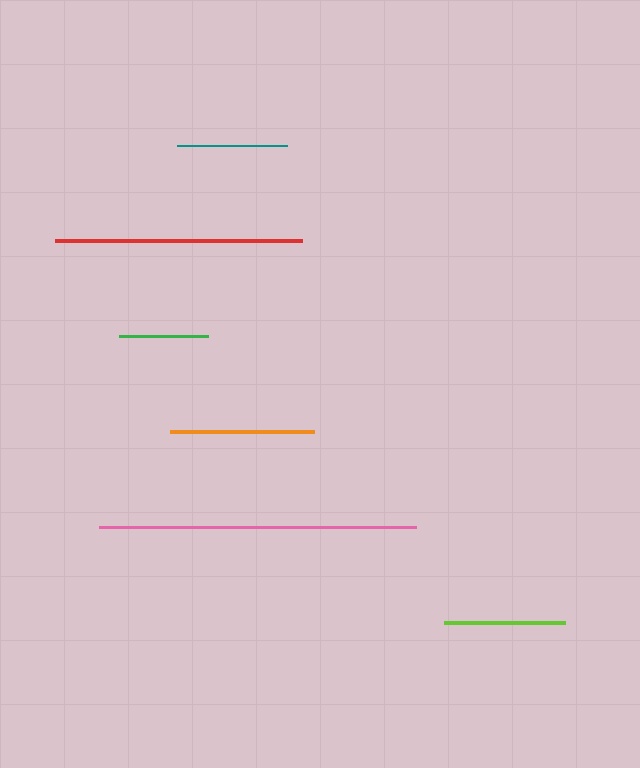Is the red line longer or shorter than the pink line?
The pink line is longer than the red line.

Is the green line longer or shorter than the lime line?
The lime line is longer than the green line.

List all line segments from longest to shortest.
From longest to shortest: pink, red, orange, lime, teal, green.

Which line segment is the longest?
The pink line is the longest at approximately 317 pixels.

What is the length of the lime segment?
The lime segment is approximately 121 pixels long.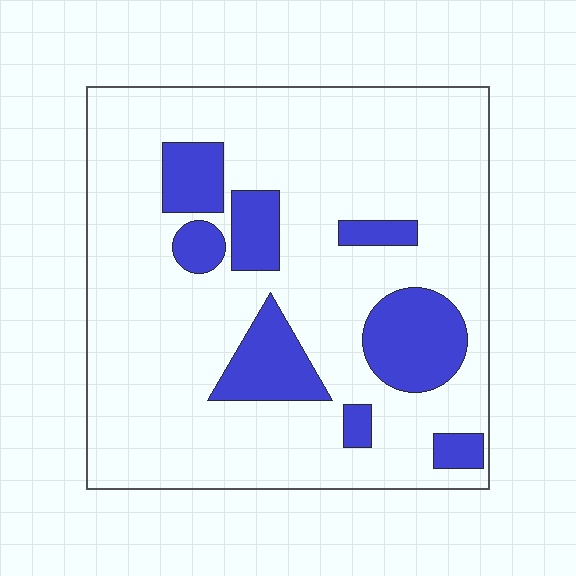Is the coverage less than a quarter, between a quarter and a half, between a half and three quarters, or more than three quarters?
Less than a quarter.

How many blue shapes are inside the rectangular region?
8.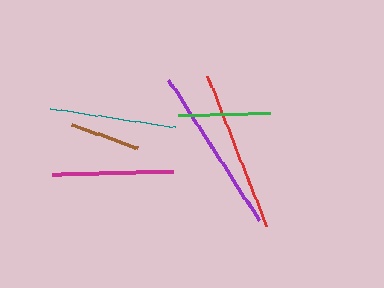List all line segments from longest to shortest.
From longest to shortest: purple, red, teal, magenta, green, brown.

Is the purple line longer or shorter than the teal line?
The purple line is longer than the teal line.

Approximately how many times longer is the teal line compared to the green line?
The teal line is approximately 1.4 times the length of the green line.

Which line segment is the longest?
The purple line is the longest at approximately 168 pixels.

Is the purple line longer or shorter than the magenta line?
The purple line is longer than the magenta line.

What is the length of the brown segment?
The brown segment is approximately 70 pixels long.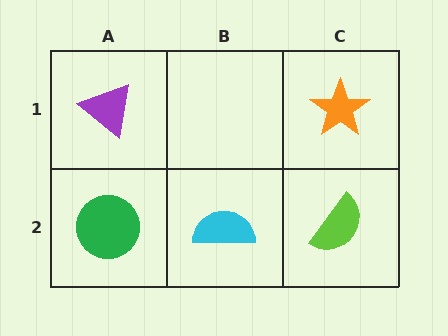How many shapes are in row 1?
2 shapes.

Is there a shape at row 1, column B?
No, that cell is empty.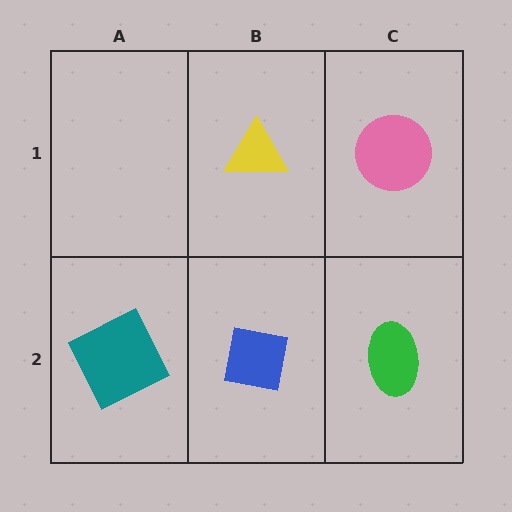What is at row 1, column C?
A pink circle.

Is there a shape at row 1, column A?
No, that cell is empty.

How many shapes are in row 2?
3 shapes.